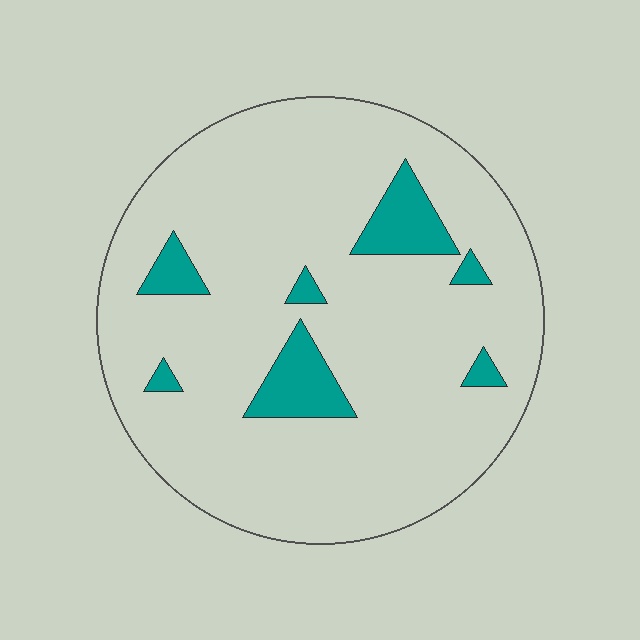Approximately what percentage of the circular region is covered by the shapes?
Approximately 10%.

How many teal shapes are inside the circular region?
7.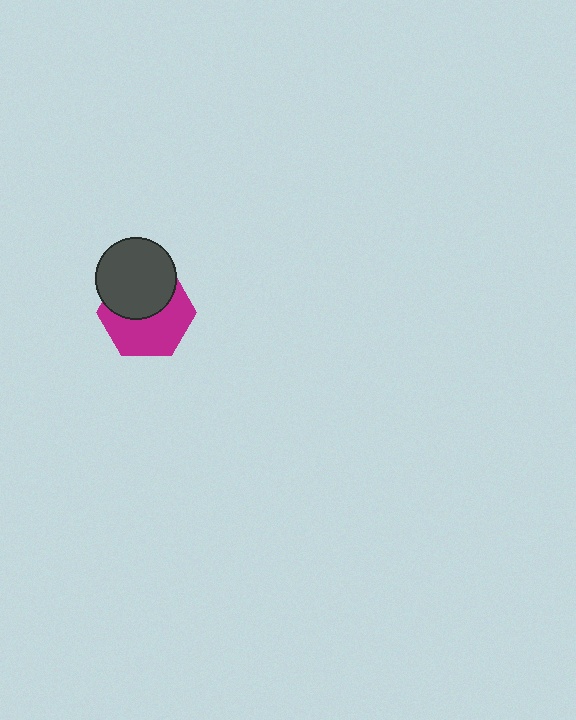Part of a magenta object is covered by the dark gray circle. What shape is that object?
It is a hexagon.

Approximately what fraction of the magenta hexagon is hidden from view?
Roughly 45% of the magenta hexagon is hidden behind the dark gray circle.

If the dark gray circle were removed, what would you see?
You would see the complete magenta hexagon.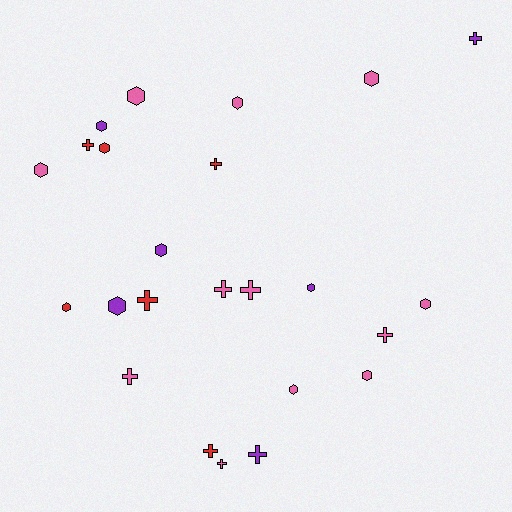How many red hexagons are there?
There are 2 red hexagons.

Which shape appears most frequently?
Hexagon, with 13 objects.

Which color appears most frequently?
Pink, with 12 objects.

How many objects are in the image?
There are 24 objects.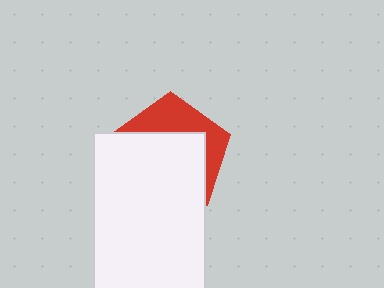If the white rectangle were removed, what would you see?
You would see the complete red pentagon.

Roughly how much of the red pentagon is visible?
A small part of it is visible (roughly 35%).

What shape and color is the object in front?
The object in front is a white rectangle.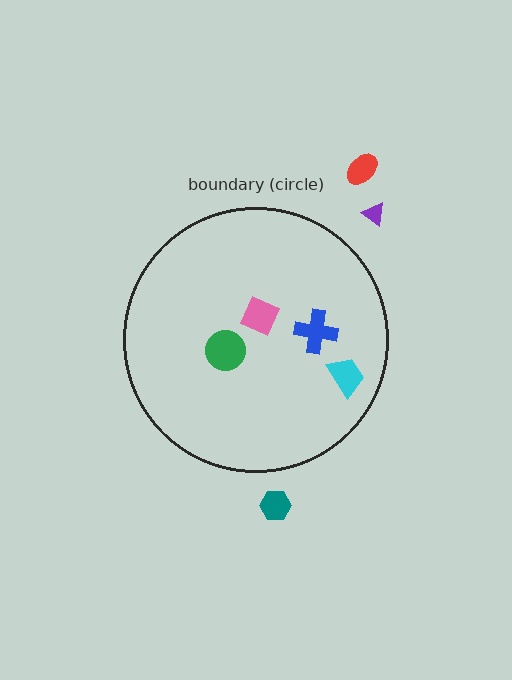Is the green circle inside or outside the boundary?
Inside.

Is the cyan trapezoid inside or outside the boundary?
Inside.